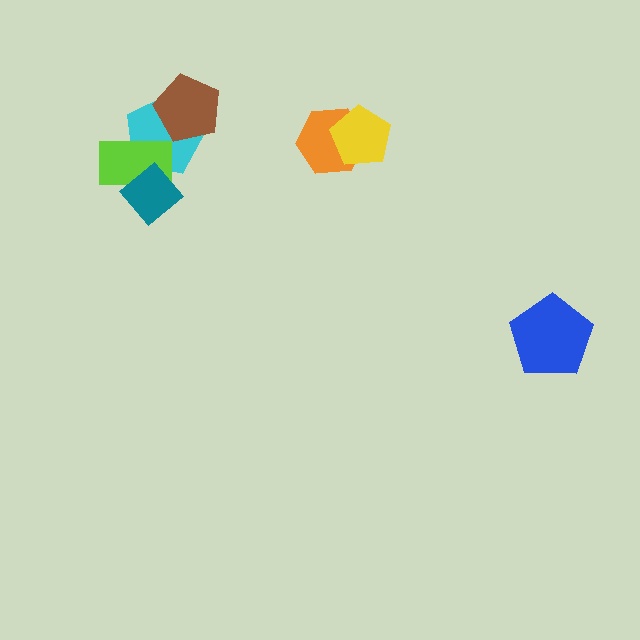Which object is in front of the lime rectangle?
The teal diamond is in front of the lime rectangle.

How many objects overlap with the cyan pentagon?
3 objects overlap with the cyan pentagon.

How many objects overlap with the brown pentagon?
1 object overlaps with the brown pentagon.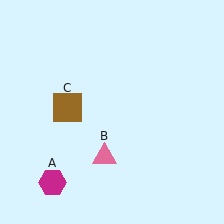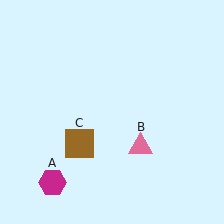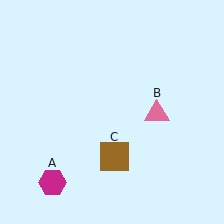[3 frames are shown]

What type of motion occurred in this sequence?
The pink triangle (object B), brown square (object C) rotated counterclockwise around the center of the scene.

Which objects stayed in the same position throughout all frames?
Magenta hexagon (object A) remained stationary.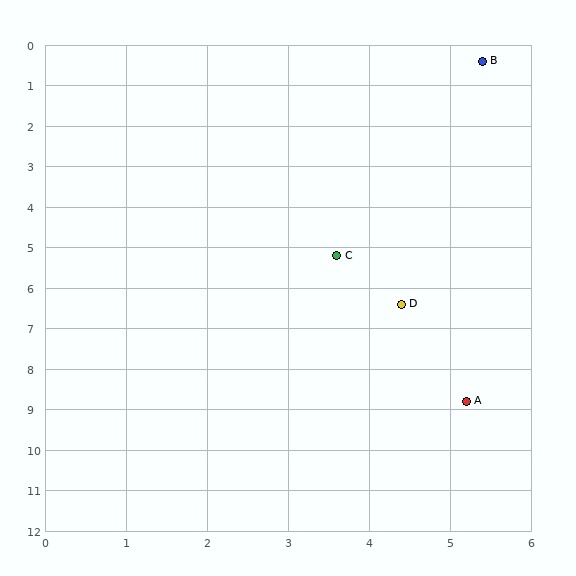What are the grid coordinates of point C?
Point C is at approximately (3.6, 5.2).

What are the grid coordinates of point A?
Point A is at approximately (5.2, 8.8).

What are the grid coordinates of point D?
Point D is at approximately (4.4, 6.4).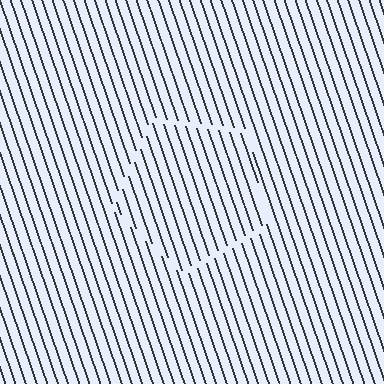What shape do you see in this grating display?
An illusory pentagon. The interior of the shape contains the same grating, shifted by half a period — the contour is defined by the phase discontinuity where line-ends from the inner and outer gratings abut.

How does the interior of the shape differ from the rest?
The interior of the shape contains the same grating, shifted by half a period — the contour is defined by the phase discontinuity where line-ends from the inner and outer gratings abut.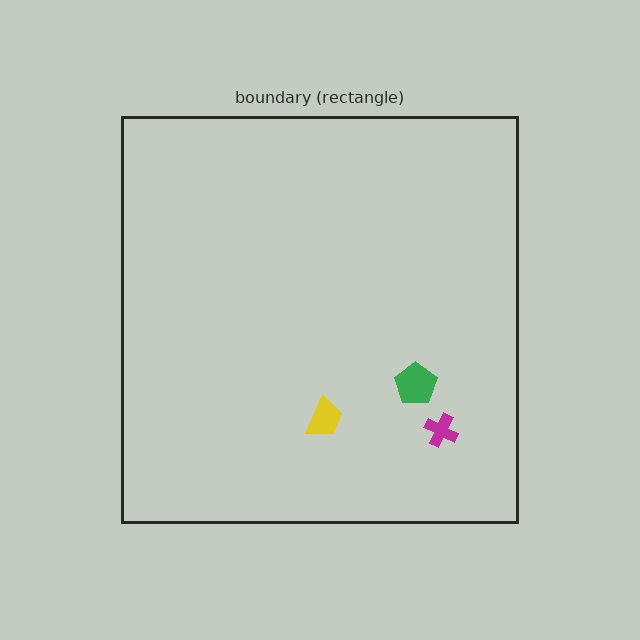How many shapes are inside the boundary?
3 inside, 0 outside.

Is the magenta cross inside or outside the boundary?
Inside.